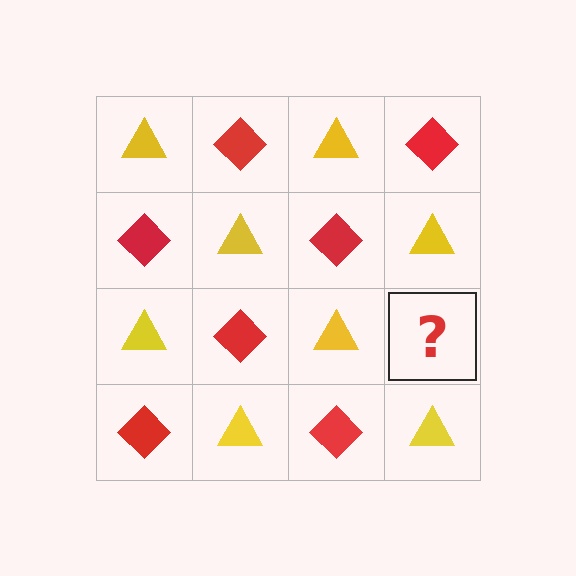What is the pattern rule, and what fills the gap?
The rule is that it alternates yellow triangle and red diamond in a checkerboard pattern. The gap should be filled with a red diamond.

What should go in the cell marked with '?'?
The missing cell should contain a red diamond.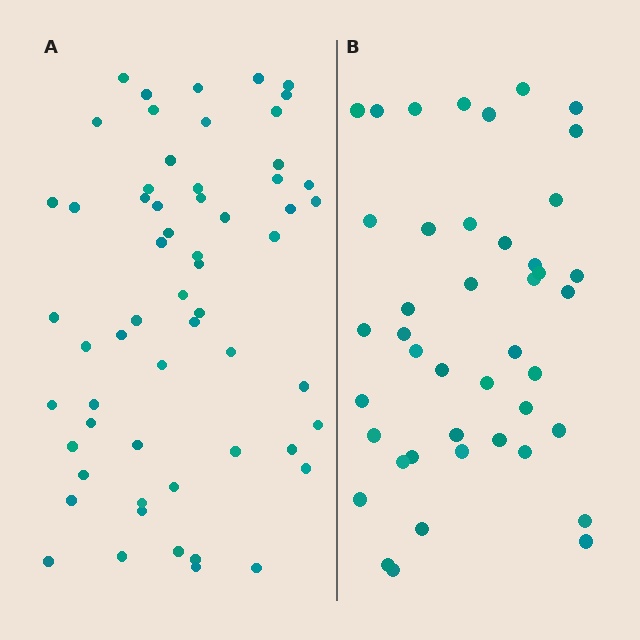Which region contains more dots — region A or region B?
Region A (the left region) has more dots.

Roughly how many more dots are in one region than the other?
Region A has approximately 15 more dots than region B.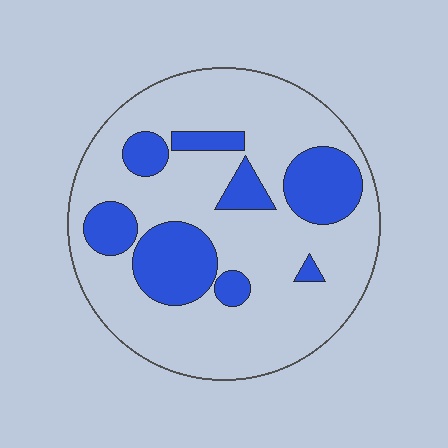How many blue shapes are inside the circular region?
8.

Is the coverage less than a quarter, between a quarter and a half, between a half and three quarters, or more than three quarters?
Between a quarter and a half.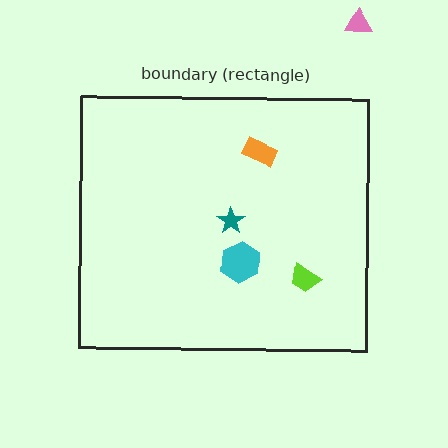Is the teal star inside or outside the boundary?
Inside.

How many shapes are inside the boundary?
4 inside, 1 outside.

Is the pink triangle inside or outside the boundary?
Outside.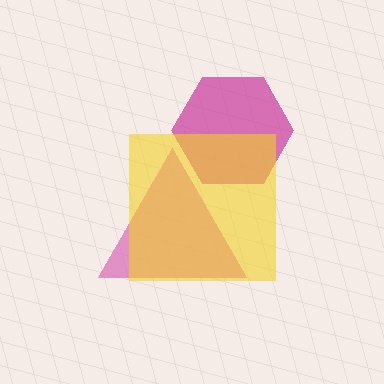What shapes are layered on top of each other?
The layered shapes are: a pink triangle, a magenta hexagon, a yellow square.